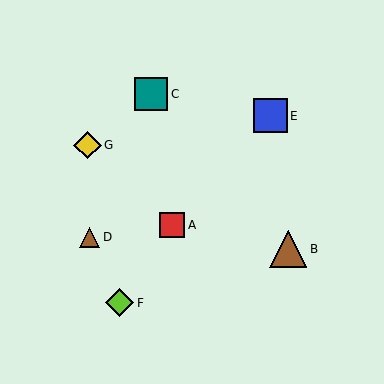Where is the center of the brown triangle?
The center of the brown triangle is at (89, 237).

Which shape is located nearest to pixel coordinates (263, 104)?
The blue square (labeled E) at (270, 116) is nearest to that location.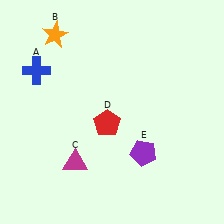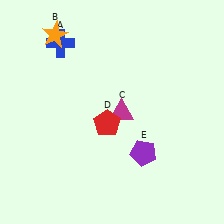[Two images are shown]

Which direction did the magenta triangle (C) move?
The magenta triangle (C) moved up.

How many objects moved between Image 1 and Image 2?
2 objects moved between the two images.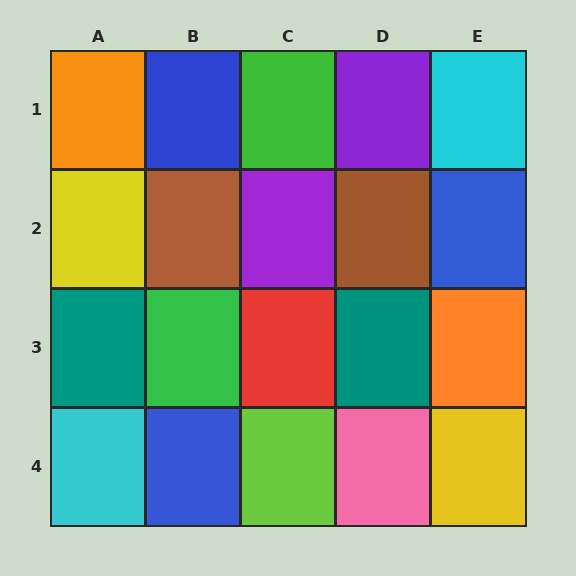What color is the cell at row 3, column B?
Green.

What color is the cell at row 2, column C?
Purple.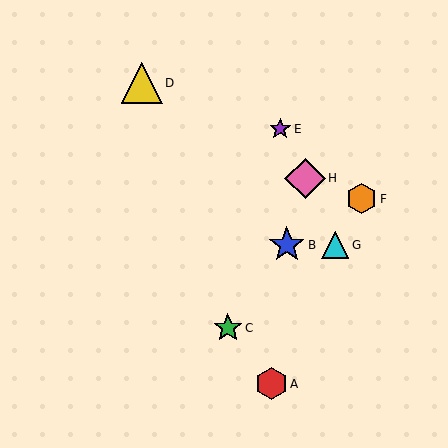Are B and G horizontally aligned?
Yes, both are at y≈245.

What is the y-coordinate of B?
Object B is at y≈245.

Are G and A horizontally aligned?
No, G is at y≈245 and A is at y≈384.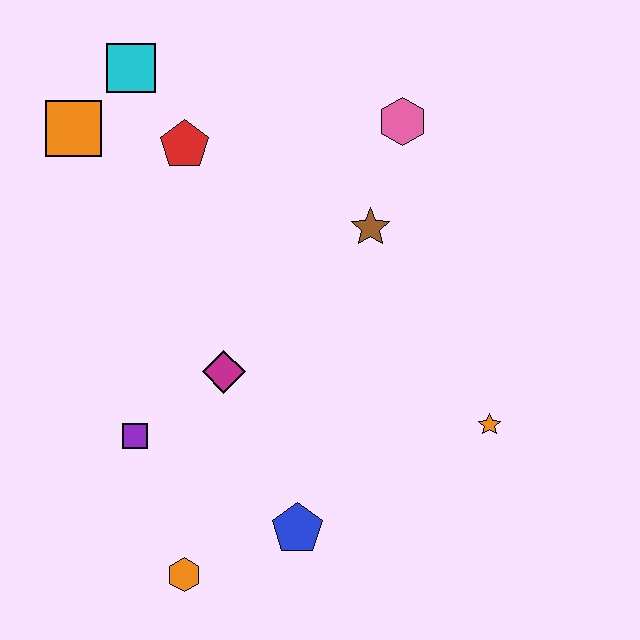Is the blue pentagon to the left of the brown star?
Yes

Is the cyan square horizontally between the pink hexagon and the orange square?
Yes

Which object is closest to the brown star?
The pink hexagon is closest to the brown star.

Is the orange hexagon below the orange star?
Yes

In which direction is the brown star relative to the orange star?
The brown star is above the orange star.